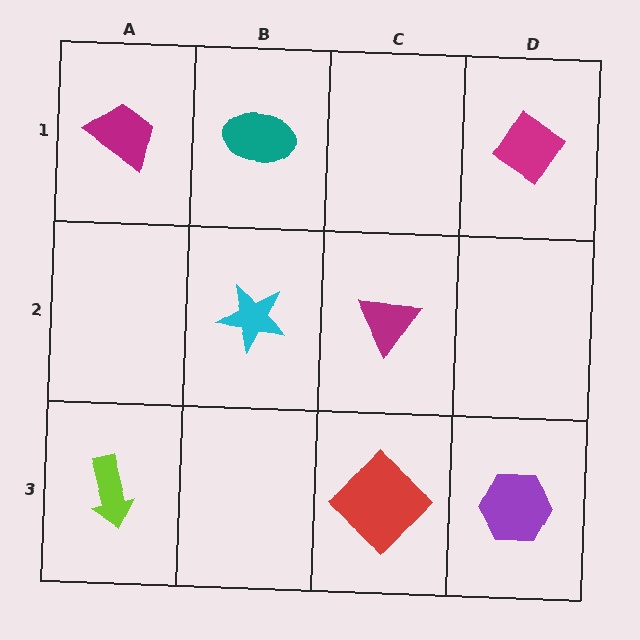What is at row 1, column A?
A magenta trapezoid.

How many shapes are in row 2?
2 shapes.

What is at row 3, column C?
A red diamond.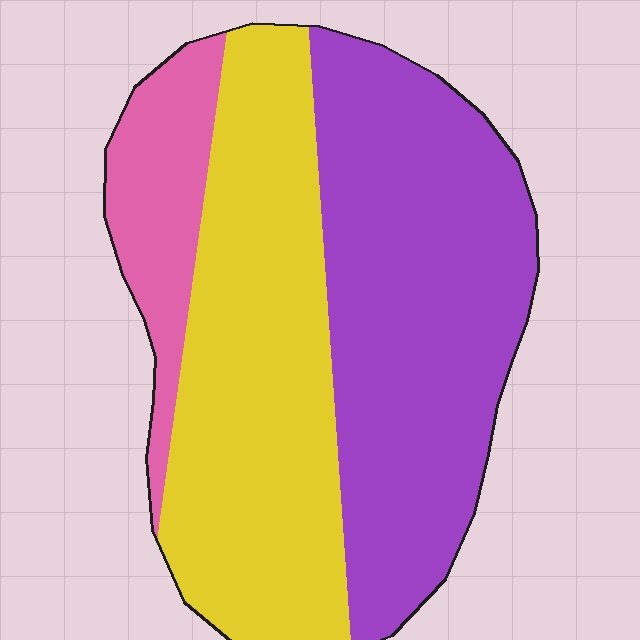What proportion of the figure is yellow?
Yellow takes up about two fifths (2/5) of the figure.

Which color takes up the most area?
Purple, at roughly 45%.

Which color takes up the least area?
Pink, at roughly 15%.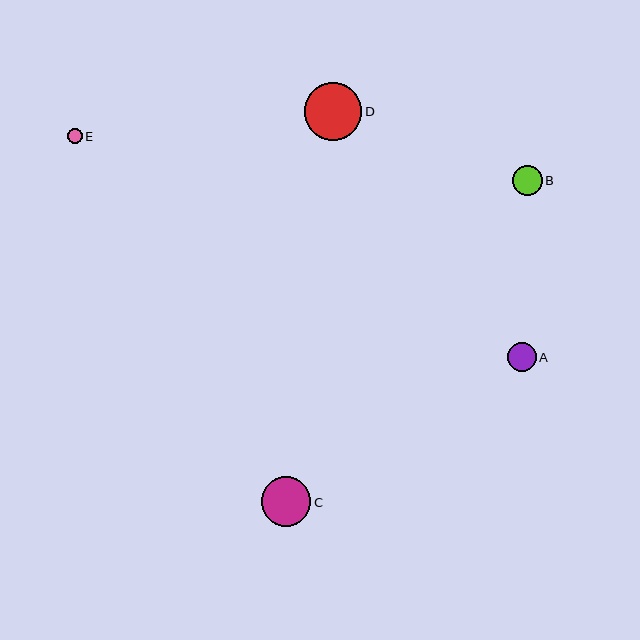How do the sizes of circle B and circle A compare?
Circle B and circle A are approximately the same size.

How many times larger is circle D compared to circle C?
Circle D is approximately 1.2 times the size of circle C.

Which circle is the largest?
Circle D is the largest with a size of approximately 57 pixels.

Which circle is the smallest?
Circle E is the smallest with a size of approximately 15 pixels.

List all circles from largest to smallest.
From largest to smallest: D, C, B, A, E.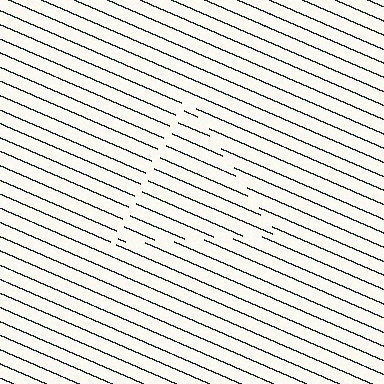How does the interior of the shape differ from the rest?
The interior of the shape contains the same grating, shifted by half a period — the contour is defined by the phase discontinuity where line-ends from the inner and outer gratings abut.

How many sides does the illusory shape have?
3 sides — the line-ends trace a triangle.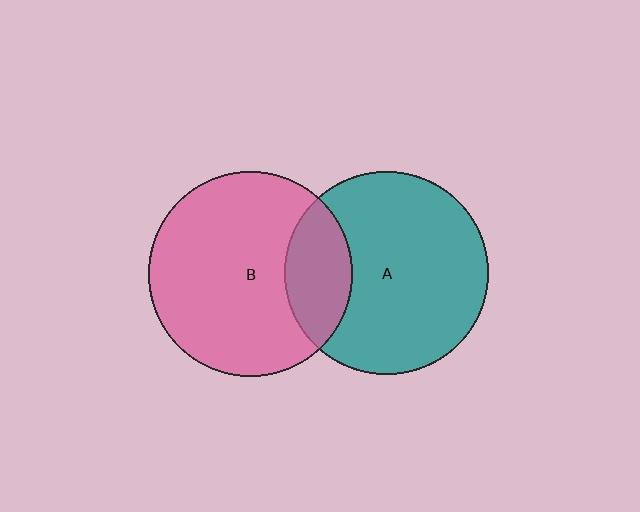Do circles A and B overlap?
Yes.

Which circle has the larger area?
Circle B (pink).